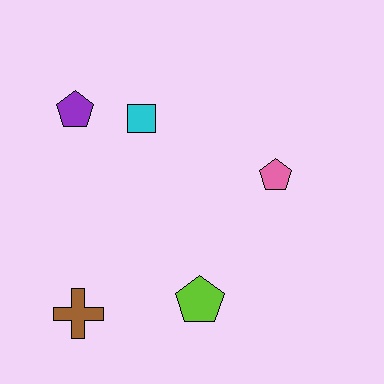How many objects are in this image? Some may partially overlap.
There are 5 objects.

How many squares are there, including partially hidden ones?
There is 1 square.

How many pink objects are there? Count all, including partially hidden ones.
There is 1 pink object.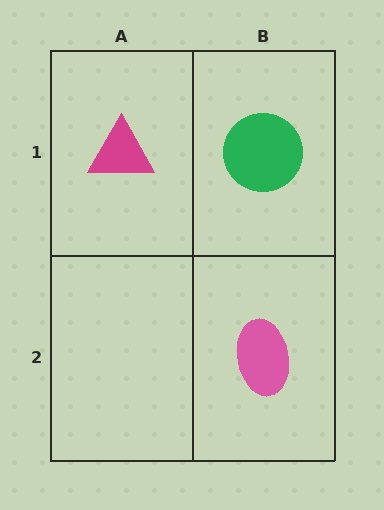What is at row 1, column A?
A magenta triangle.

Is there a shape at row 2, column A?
No, that cell is empty.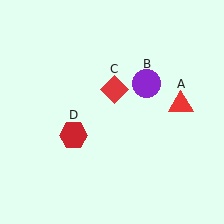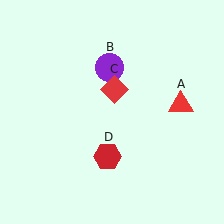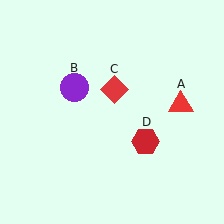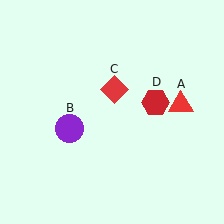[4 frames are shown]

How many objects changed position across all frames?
2 objects changed position: purple circle (object B), red hexagon (object D).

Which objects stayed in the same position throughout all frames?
Red triangle (object A) and red diamond (object C) remained stationary.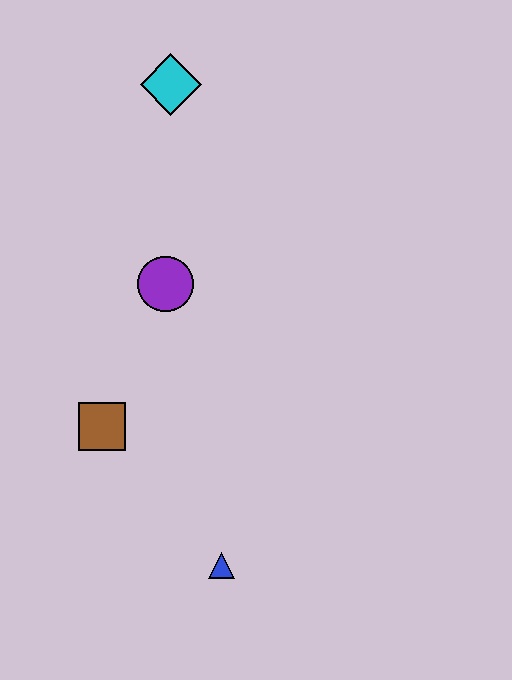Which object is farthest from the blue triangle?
The cyan diamond is farthest from the blue triangle.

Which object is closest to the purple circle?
The brown square is closest to the purple circle.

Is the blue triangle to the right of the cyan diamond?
Yes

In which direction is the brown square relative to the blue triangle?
The brown square is above the blue triangle.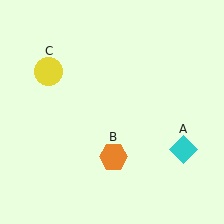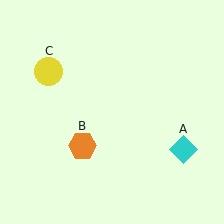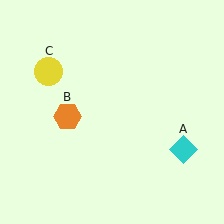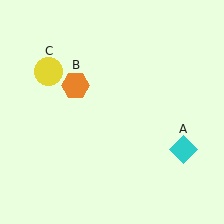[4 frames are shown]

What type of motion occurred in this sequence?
The orange hexagon (object B) rotated clockwise around the center of the scene.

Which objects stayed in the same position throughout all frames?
Cyan diamond (object A) and yellow circle (object C) remained stationary.